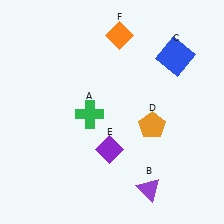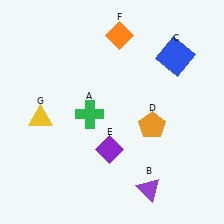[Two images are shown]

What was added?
A yellow triangle (G) was added in Image 2.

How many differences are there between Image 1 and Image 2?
There is 1 difference between the two images.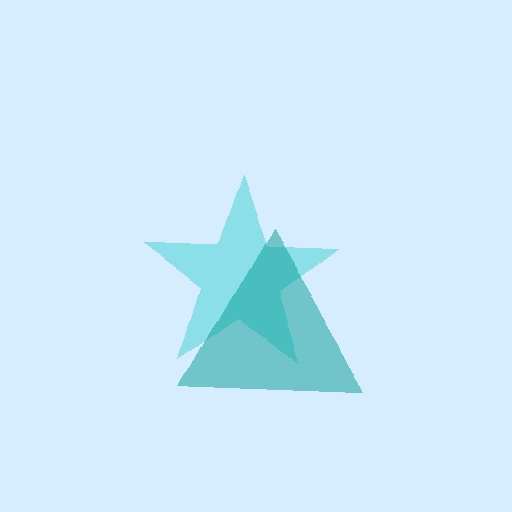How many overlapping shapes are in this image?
There are 2 overlapping shapes in the image.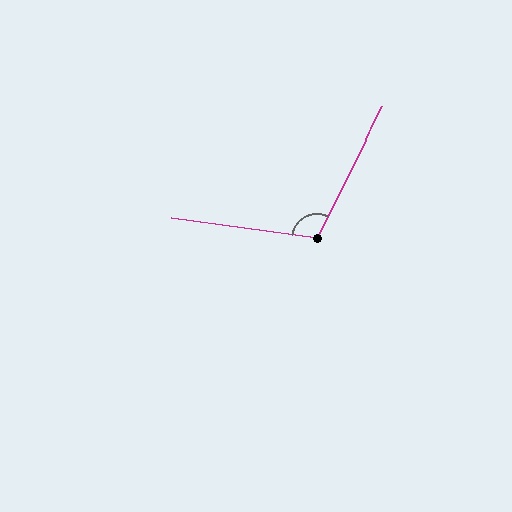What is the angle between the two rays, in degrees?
Approximately 109 degrees.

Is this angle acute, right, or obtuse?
It is obtuse.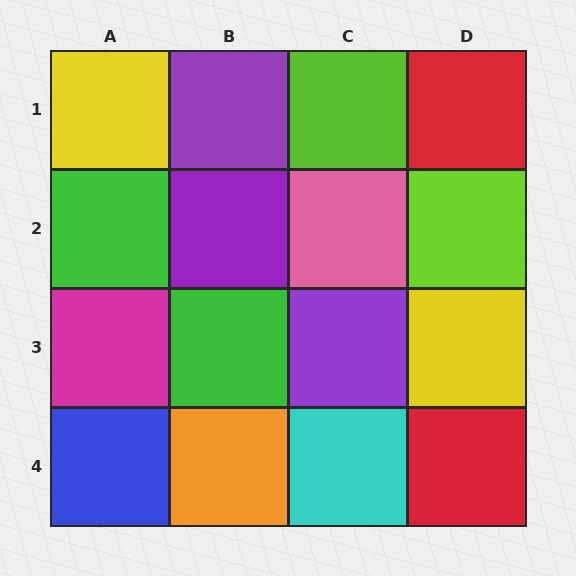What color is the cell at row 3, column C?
Purple.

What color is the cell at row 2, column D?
Lime.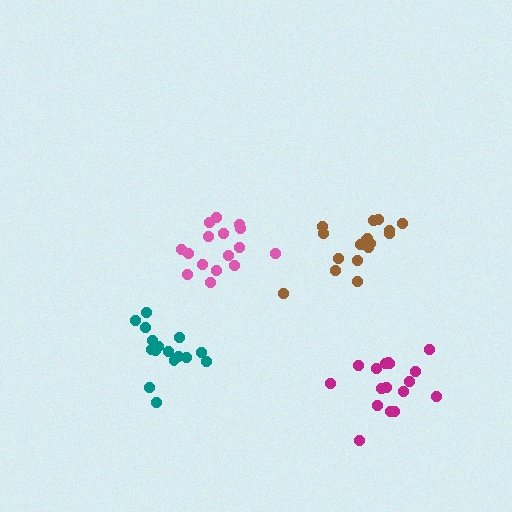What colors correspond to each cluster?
The clusters are colored: pink, magenta, brown, teal.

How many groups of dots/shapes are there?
There are 4 groups.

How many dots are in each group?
Group 1: 16 dots, Group 2: 17 dots, Group 3: 17 dots, Group 4: 16 dots (66 total).